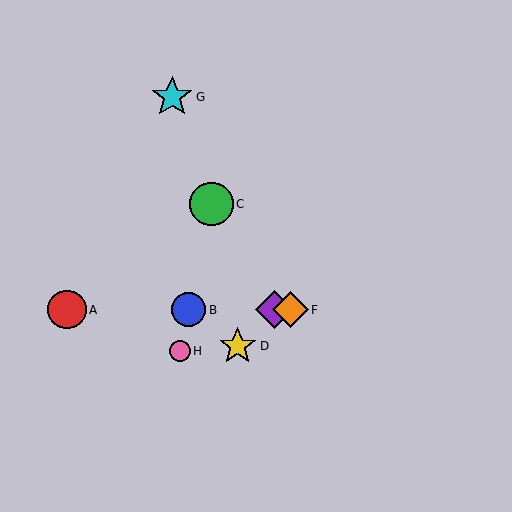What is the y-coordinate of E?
Object E is at y≈310.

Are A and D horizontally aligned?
No, A is at y≈310 and D is at y≈346.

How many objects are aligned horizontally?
4 objects (A, B, E, F) are aligned horizontally.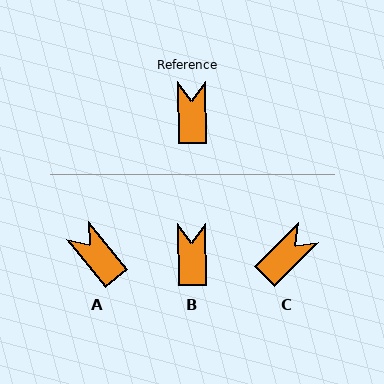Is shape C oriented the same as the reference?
No, it is off by about 46 degrees.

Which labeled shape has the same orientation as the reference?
B.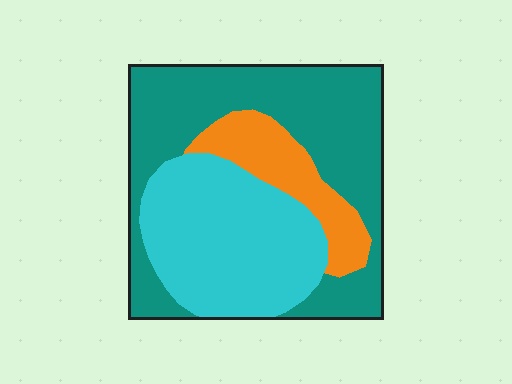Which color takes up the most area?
Teal, at roughly 50%.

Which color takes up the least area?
Orange, at roughly 15%.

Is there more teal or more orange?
Teal.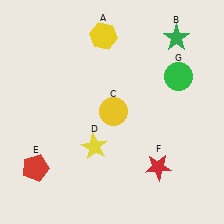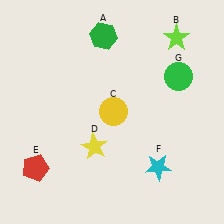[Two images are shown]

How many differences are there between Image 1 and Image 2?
There are 3 differences between the two images.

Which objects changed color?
A changed from yellow to green. B changed from green to lime. F changed from red to cyan.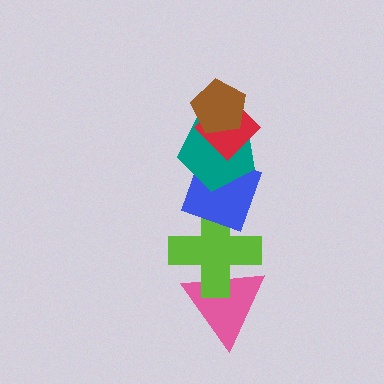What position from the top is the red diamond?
The red diamond is 2nd from the top.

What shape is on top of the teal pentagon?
The red diamond is on top of the teal pentagon.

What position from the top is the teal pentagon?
The teal pentagon is 3rd from the top.